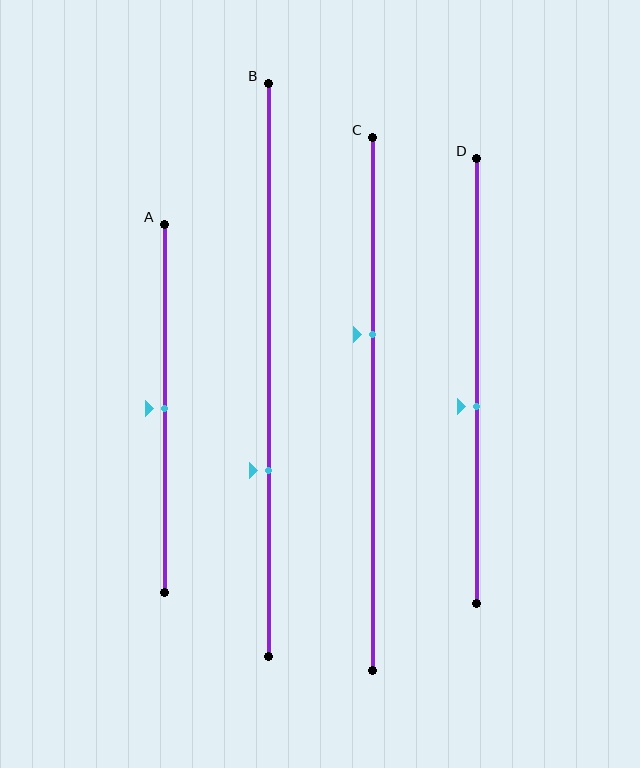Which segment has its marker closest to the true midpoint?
Segment A has its marker closest to the true midpoint.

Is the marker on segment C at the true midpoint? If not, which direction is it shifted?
No, the marker on segment C is shifted upward by about 13% of the segment length.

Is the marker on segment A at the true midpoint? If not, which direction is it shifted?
Yes, the marker on segment A is at the true midpoint.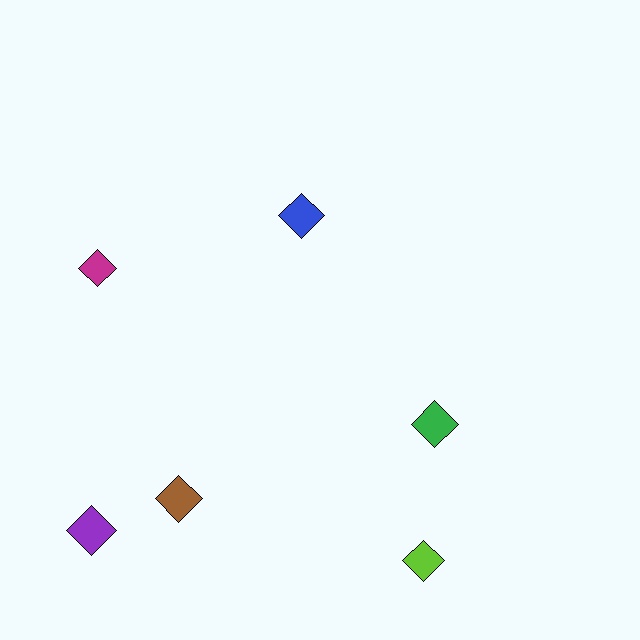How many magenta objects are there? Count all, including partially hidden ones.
There is 1 magenta object.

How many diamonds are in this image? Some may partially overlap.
There are 6 diamonds.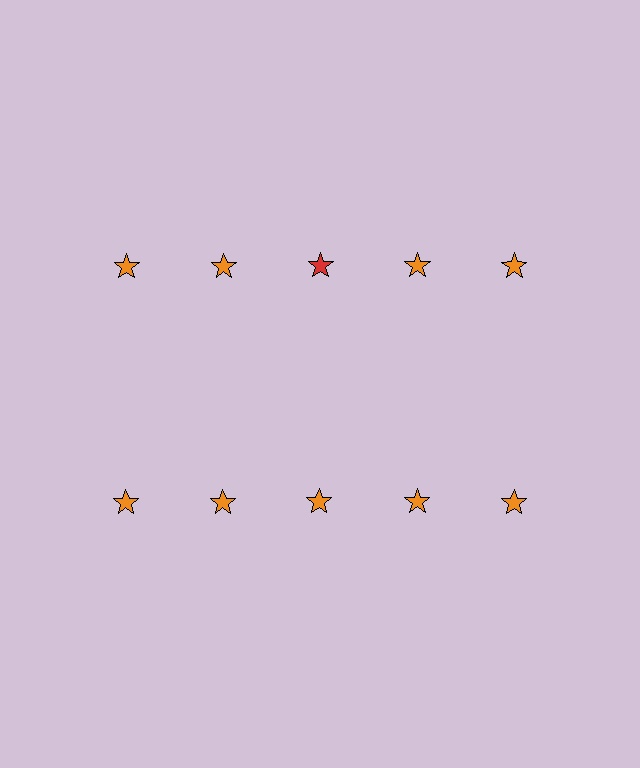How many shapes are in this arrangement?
There are 10 shapes arranged in a grid pattern.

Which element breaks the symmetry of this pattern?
The red star in the top row, center column breaks the symmetry. All other shapes are orange stars.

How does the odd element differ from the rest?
It has a different color: red instead of orange.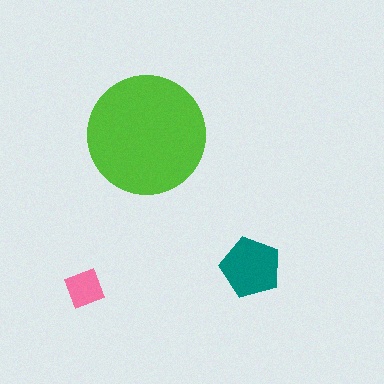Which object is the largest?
The lime circle.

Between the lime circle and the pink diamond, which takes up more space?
The lime circle.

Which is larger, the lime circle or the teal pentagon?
The lime circle.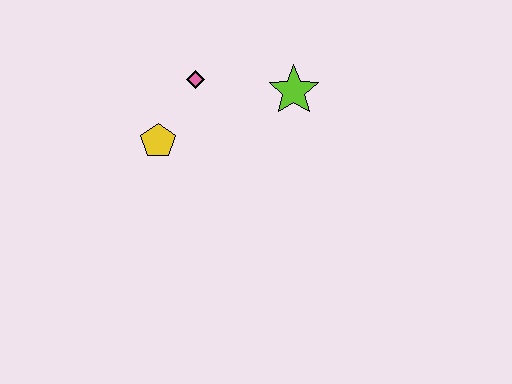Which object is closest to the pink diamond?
The yellow pentagon is closest to the pink diamond.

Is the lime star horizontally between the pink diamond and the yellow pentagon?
No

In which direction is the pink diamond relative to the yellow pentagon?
The pink diamond is above the yellow pentagon.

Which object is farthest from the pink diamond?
The lime star is farthest from the pink diamond.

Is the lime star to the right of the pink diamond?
Yes